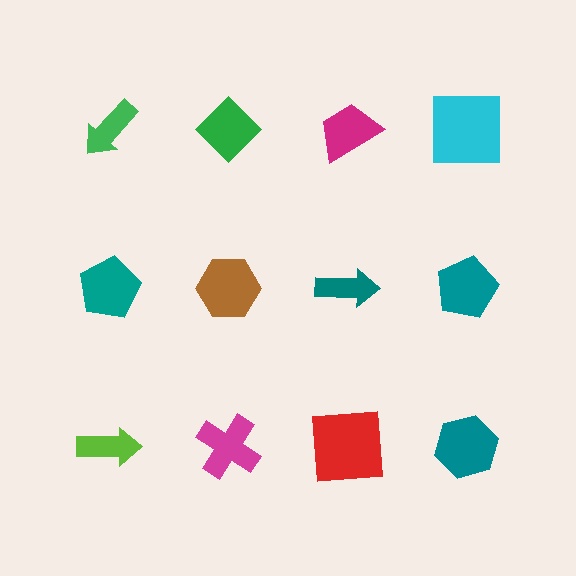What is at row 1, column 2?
A green diamond.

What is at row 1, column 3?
A magenta trapezoid.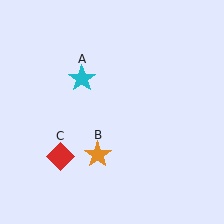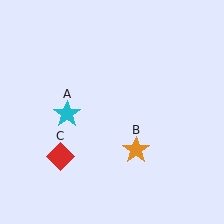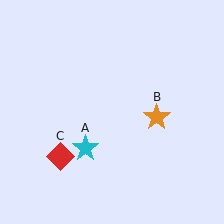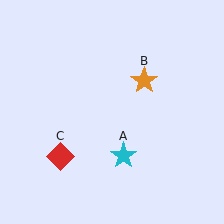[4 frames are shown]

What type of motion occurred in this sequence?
The cyan star (object A), orange star (object B) rotated counterclockwise around the center of the scene.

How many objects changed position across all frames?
2 objects changed position: cyan star (object A), orange star (object B).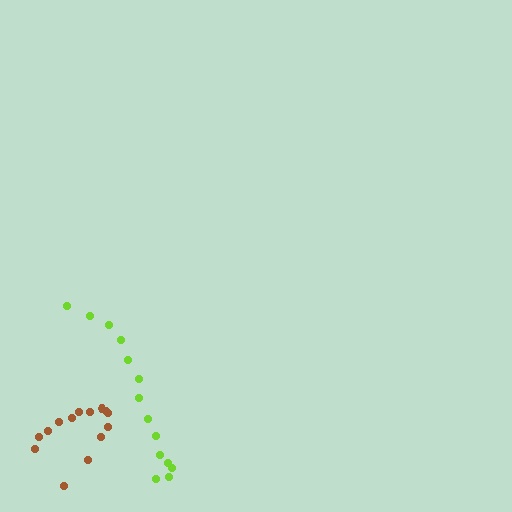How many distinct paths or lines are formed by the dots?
There are 2 distinct paths.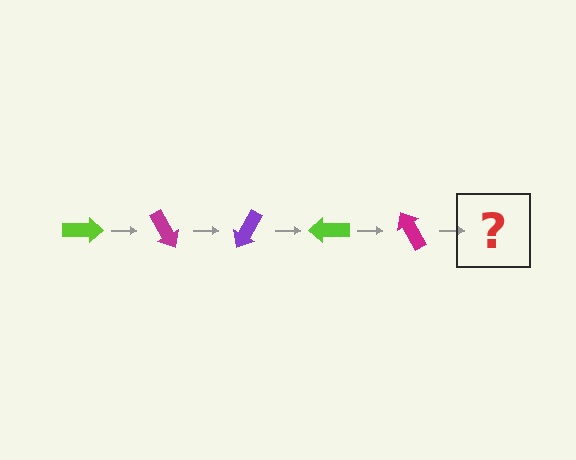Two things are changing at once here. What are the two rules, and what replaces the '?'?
The two rules are that it rotates 60 degrees each step and the color cycles through lime, magenta, and purple. The '?' should be a purple arrow, rotated 300 degrees from the start.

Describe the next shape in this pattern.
It should be a purple arrow, rotated 300 degrees from the start.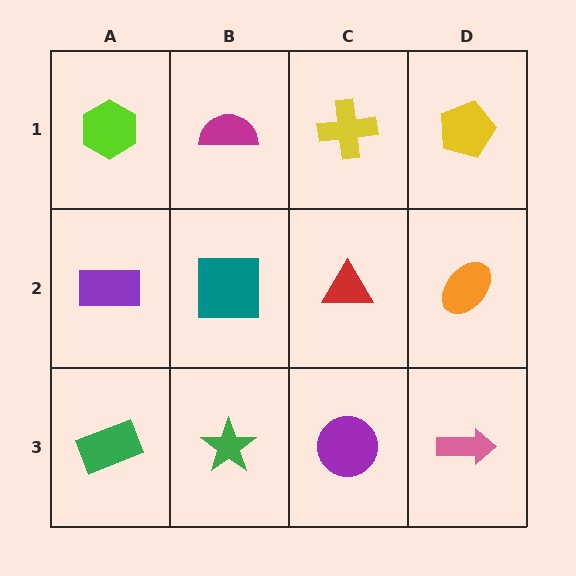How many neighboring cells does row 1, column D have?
2.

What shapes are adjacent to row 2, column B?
A magenta semicircle (row 1, column B), a green star (row 3, column B), a purple rectangle (row 2, column A), a red triangle (row 2, column C).